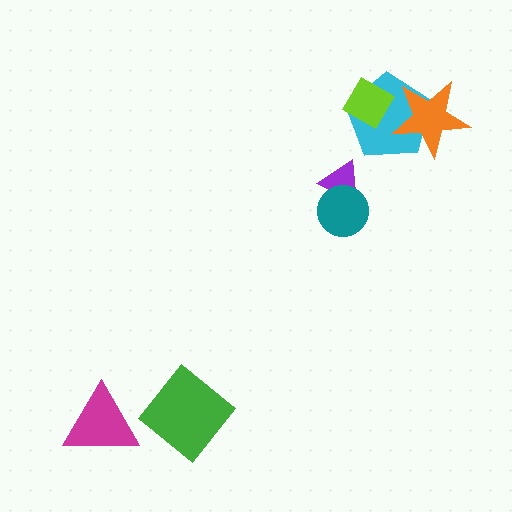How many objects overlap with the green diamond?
0 objects overlap with the green diamond.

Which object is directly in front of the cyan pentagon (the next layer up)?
The lime diamond is directly in front of the cyan pentagon.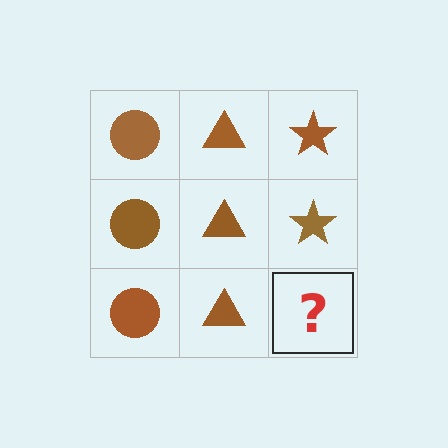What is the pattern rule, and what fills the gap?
The rule is that each column has a consistent shape. The gap should be filled with a brown star.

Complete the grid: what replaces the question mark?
The question mark should be replaced with a brown star.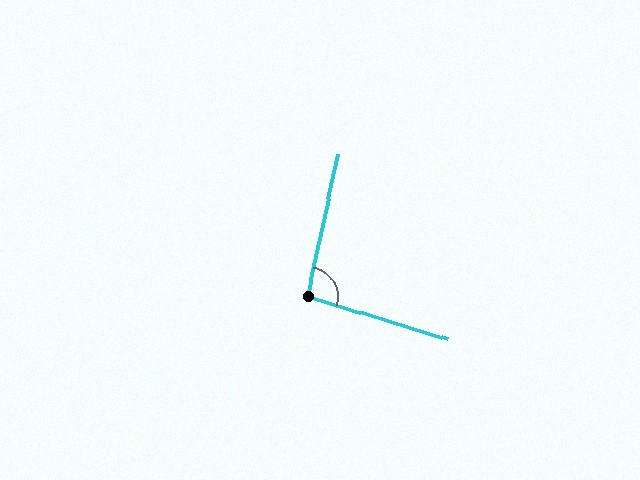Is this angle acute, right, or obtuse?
It is approximately a right angle.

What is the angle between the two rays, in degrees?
Approximately 95 degrees.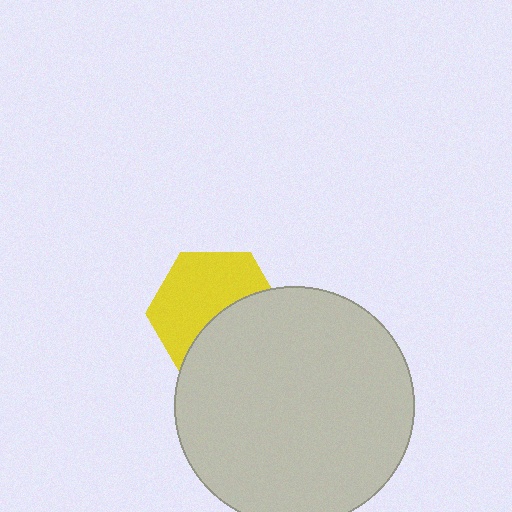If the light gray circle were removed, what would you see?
You would see the complete yellow hexagon.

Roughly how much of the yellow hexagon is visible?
About half of it is visible (roughly 57%).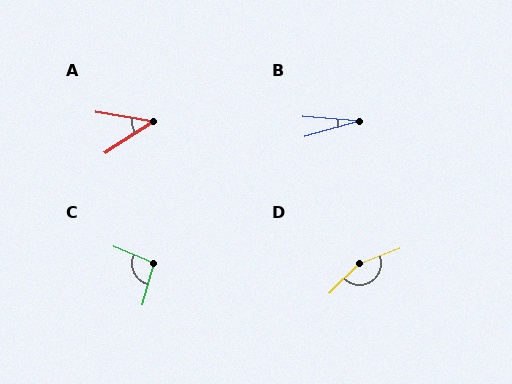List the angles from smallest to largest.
B (20°), A (43°), C (97°), D (156°).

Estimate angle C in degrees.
Approximately 97 degrees.